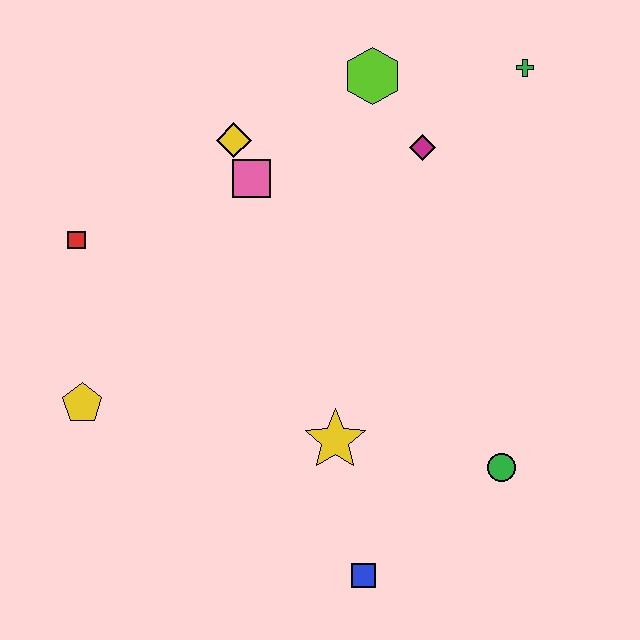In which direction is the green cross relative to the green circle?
The green cross is above the green circle.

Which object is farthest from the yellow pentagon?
The green cross is farthest from the yellow pentagon.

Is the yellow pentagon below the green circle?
No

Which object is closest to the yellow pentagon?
The red square is closest to the yellow pentagon.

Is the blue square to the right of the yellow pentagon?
Yes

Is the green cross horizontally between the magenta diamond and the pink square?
No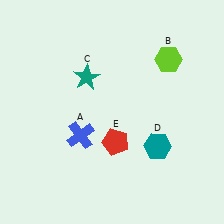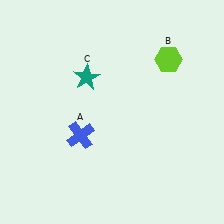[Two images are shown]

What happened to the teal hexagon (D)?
The teal hexagon (D) was removed in Image 2. It was in the bottom-right area of Image 1.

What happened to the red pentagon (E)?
The red pentagon (E) was removed in Image 2. It was in the bottom-right area of Image 1.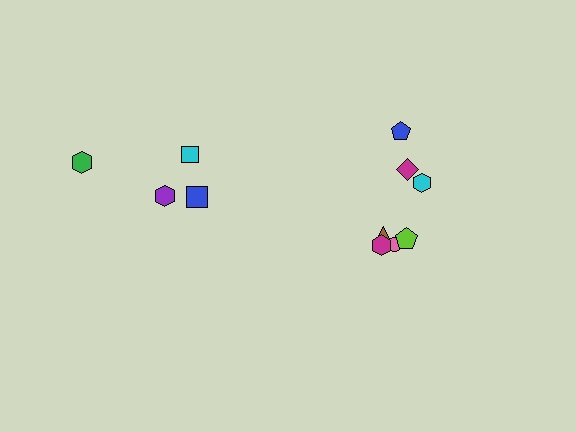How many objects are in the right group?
There are 7 objects.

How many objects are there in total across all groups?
There are 11 objects.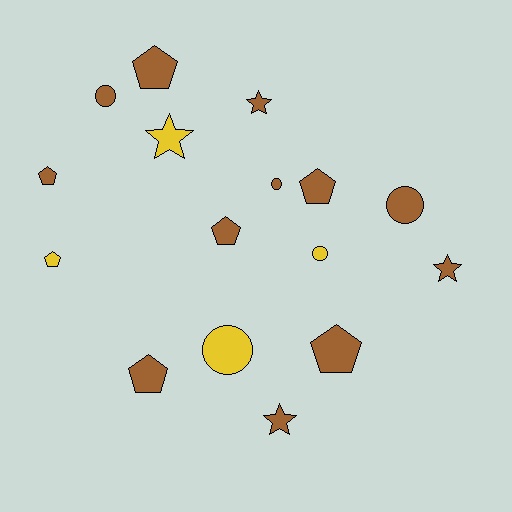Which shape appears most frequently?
Pentagon, with 7 objects.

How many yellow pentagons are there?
There is 1 yellow pentagon.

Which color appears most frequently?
Brown, with 12 objects.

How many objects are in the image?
There are 16 objects.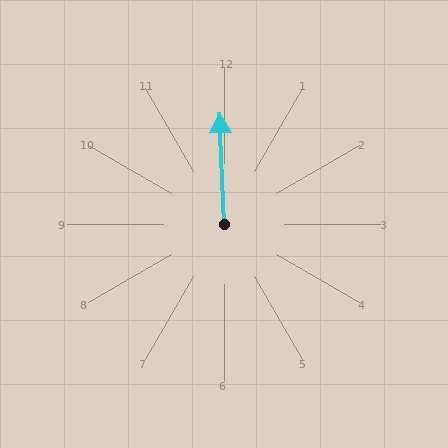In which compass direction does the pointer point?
North.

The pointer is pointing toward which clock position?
Roughly 12 o'clock.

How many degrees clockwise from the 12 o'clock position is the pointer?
Approximately 358 degrees.